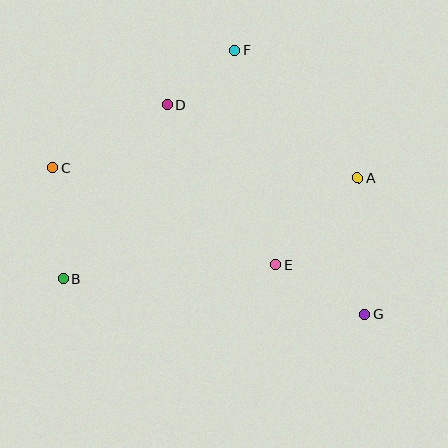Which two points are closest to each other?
Points D and F are closest to each other.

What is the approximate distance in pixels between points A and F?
The distance between A and F is approximately 177 pixels.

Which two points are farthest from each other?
Points C and G are farthest from each other.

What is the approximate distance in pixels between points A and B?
The distance between A and B is approximately 311 pixels.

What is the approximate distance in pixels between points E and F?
The distance between E and F is approximately 218 pixels.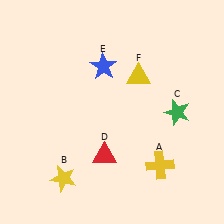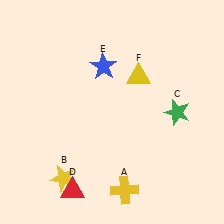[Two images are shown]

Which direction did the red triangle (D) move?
The red triangle (D) moved down.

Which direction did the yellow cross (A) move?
The yellow cross (A) moved left.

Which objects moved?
The objects that moved are: the yellow cross (A), the red triangle (D).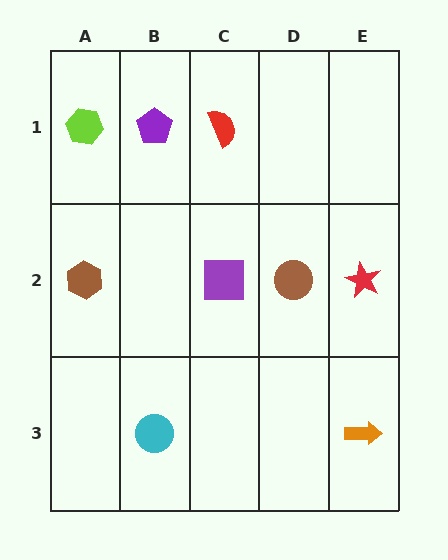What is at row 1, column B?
A purple pentagon.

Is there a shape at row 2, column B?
No, that cell is empty.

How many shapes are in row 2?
4 shapes.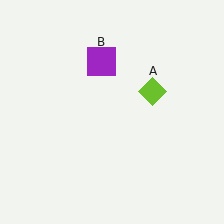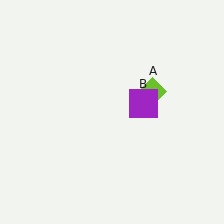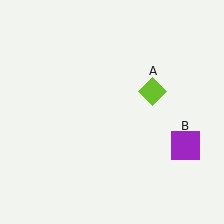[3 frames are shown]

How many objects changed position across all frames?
1 object changed position: purple square (object B).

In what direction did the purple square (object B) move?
The purple square (object B) moved down and to the right.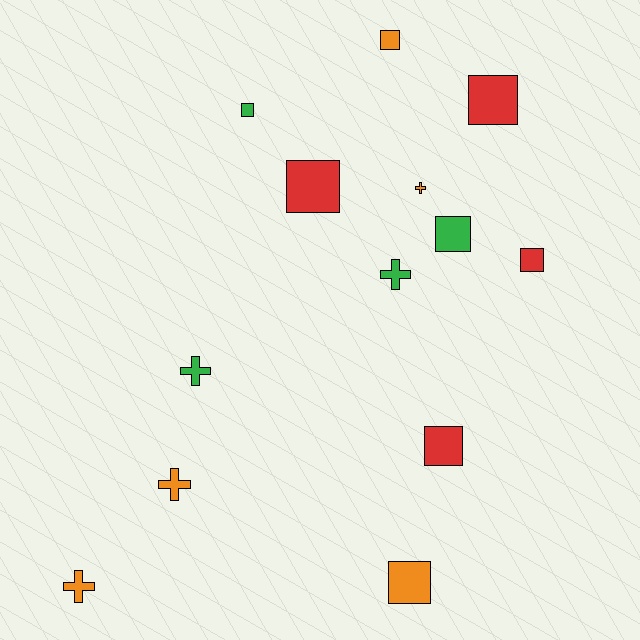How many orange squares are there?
There are 2 orange squares.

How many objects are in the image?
There are 13 objects.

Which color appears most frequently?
Orange, with 5 objects.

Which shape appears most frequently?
Square, with 8 objects.